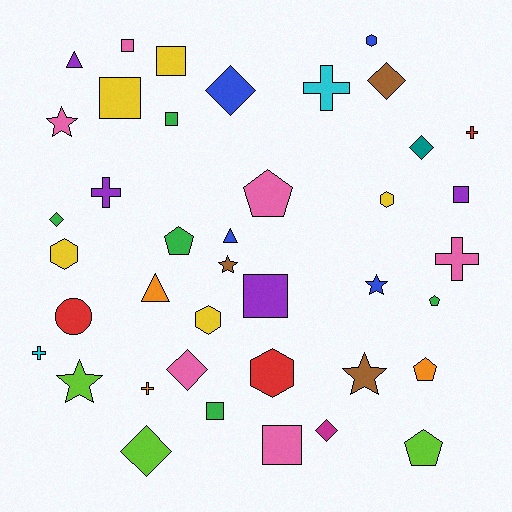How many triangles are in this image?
There are 3 triangles.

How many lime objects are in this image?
There are 3 lime objects.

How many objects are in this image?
There are 40 objects.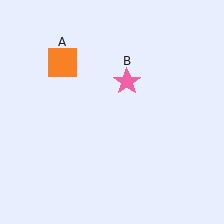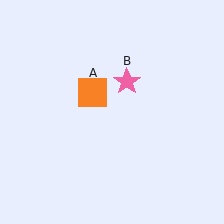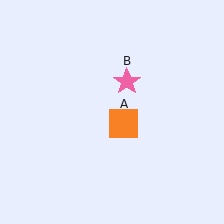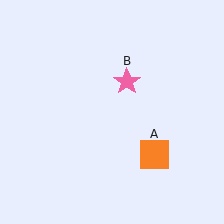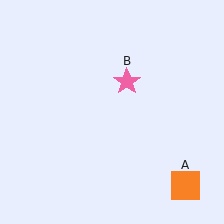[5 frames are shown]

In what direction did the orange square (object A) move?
The orange square (object A) moved down and to the right.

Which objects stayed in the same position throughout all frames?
Pink star (object B) remained stationary.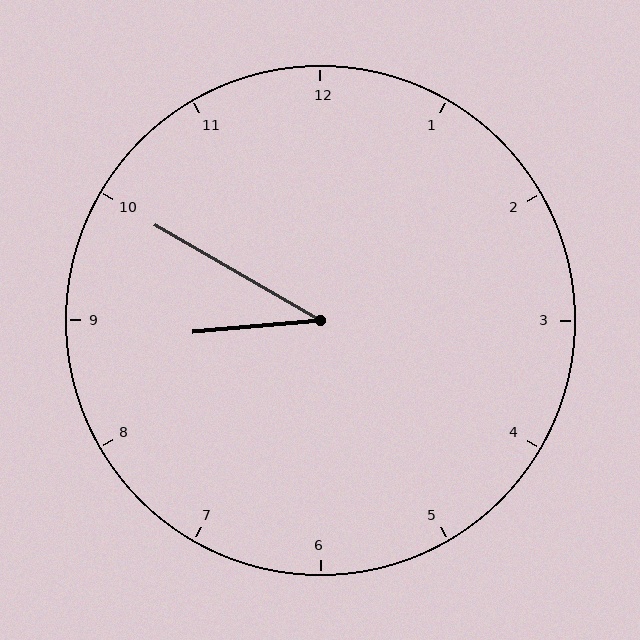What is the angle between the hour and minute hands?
Approximately 35 degrees.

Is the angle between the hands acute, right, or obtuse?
It is acute.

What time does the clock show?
8:50.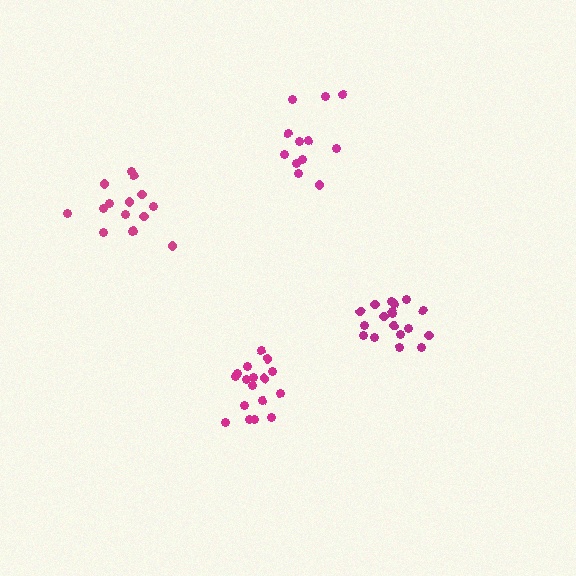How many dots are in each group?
Group 1: 17 dots, Group 2: 15 dots, Group 3: 12 dots, Group 4: 18 dots (62 total).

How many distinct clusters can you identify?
There are 4 distinct clusters.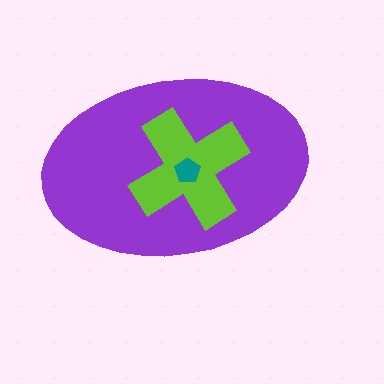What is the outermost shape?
The purple ellipse.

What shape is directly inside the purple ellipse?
The lime cross.